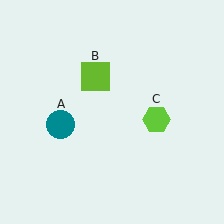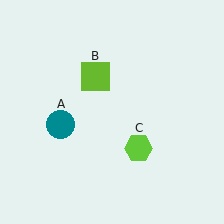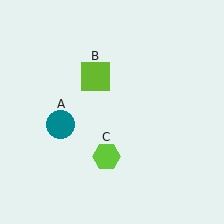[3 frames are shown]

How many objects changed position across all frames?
1 object changed position: lime hexagon (object C).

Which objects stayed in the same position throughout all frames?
Teal circle (object A) and lime square (object B) remained stationary.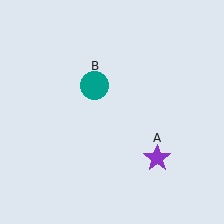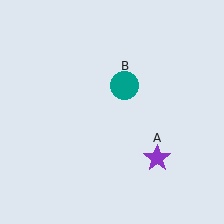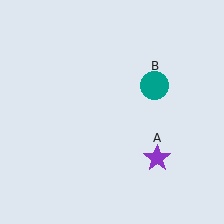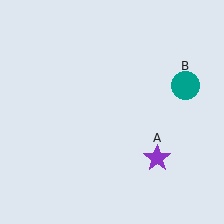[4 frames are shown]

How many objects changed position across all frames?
1 object changed position: teal circle (object B).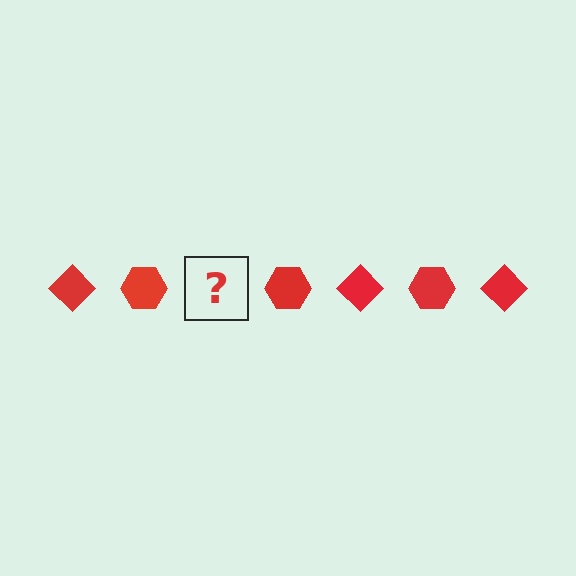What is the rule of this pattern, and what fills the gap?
The rule is that the pattern cycles through diamond, hexagon shapes in red. The gap should be filled with a red diamond.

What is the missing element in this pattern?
The missing element is a red diamond.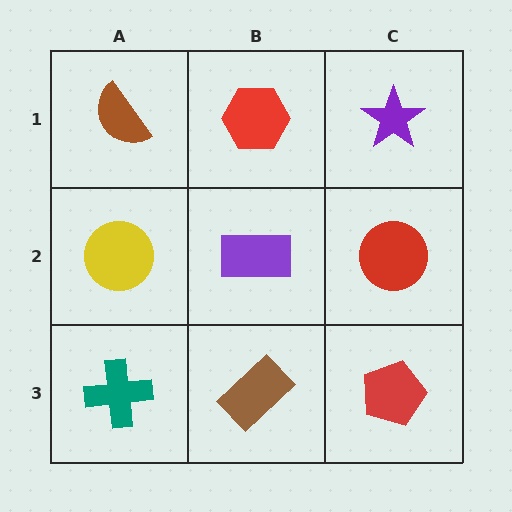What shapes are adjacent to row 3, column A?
A yellow circle (row 2, column A), a brown rectangle (row 3, column B).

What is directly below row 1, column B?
A purple rectangle.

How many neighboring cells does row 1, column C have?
2.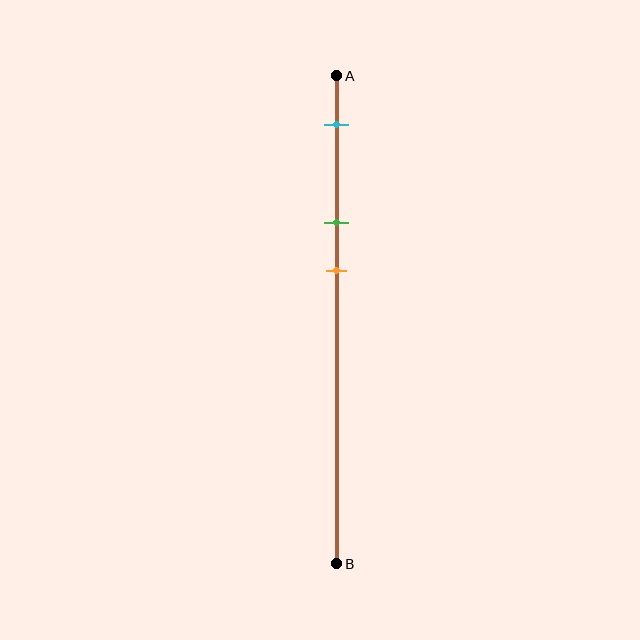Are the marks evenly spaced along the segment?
Yes, the marks are approximately evenly spaced.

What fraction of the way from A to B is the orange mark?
The orange mark is approximately 40% (0.4) of the way from A to B.